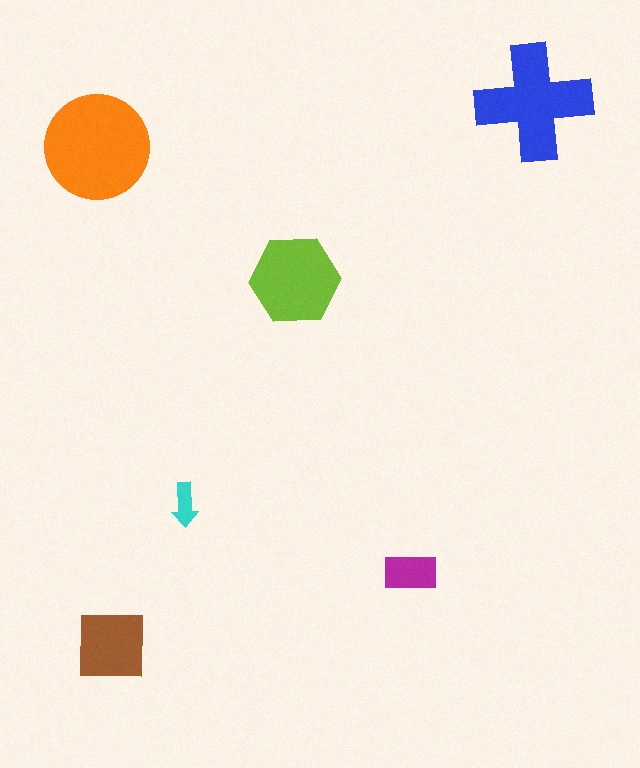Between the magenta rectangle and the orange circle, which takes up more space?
The orange circle.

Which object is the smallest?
The cyan arrow.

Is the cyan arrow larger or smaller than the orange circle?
Smaller.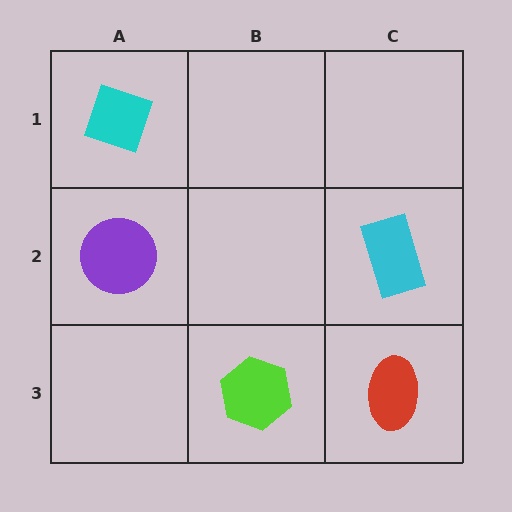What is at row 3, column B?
A lime hexagon.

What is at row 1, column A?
A cyan diamond.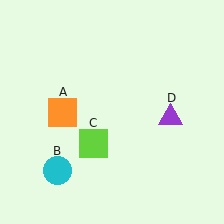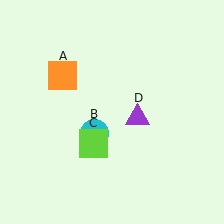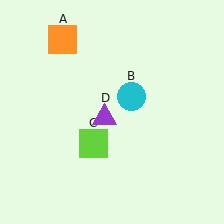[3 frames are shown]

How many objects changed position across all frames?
3 objects changed position: orange square (object A), cyan circle (object B), purple triangle (object D).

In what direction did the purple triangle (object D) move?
The purple triangle (object D) moved left.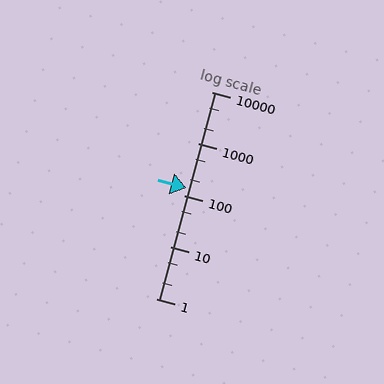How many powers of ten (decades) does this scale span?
The scale spans 4 decades, from 1 to 10000.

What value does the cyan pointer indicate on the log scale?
The pointer indicates approximately 140.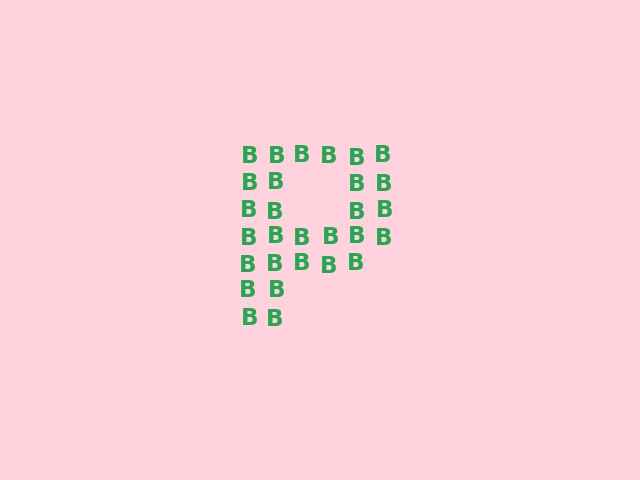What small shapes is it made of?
It is made of small letter B's.